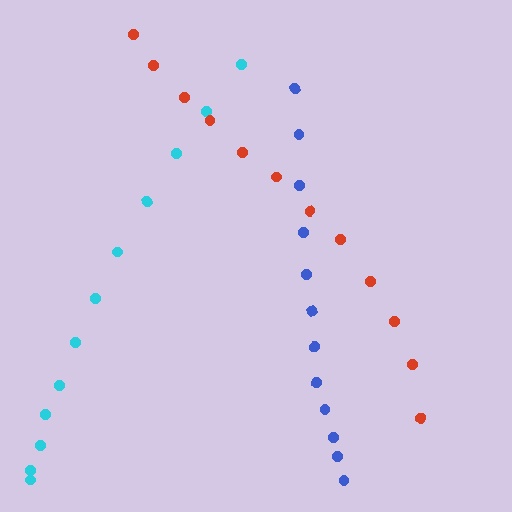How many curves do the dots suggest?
There are 3 distinct paths.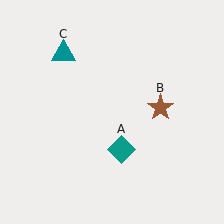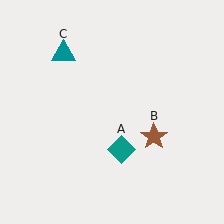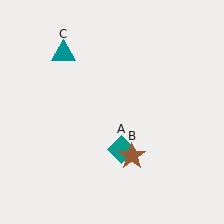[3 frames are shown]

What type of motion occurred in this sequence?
The brown star (object B) rotated clockwise around the center of the scene.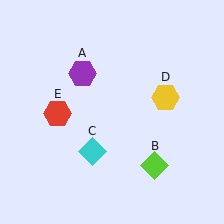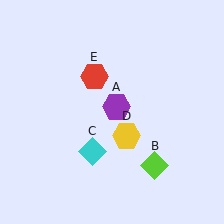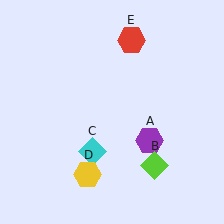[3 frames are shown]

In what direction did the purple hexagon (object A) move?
The purple hexagon (object A) moved down and to the right.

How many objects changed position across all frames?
3 objects changed position: purple hexagon (object A), yellow hexagon (object D), red hexagon (object E).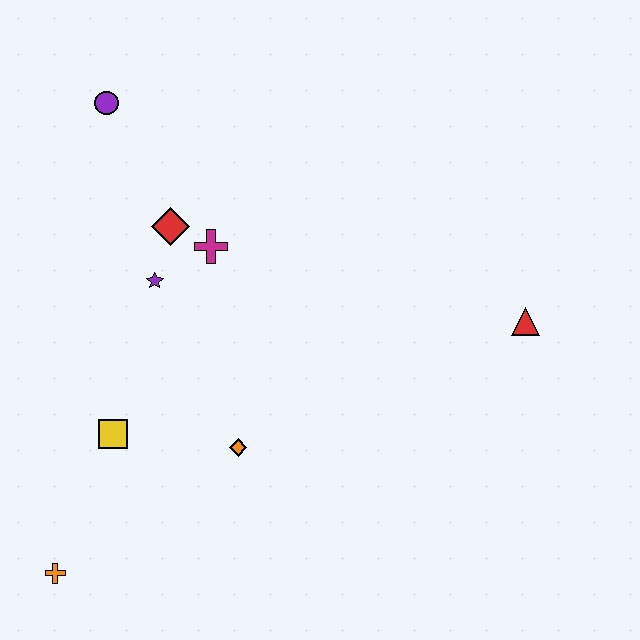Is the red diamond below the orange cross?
No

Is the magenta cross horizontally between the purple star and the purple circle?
No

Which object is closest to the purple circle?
The red diamond is closest to the purple circle.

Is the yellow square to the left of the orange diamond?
Yes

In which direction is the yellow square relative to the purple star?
The yellow square is below the purple star.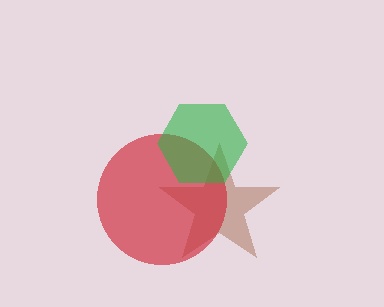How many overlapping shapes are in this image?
There are 3 overlapping shapes in the image.